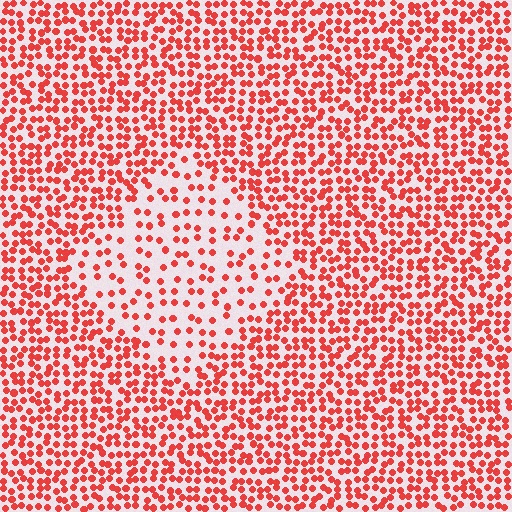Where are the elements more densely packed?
The elements are more densely packed outside the diamond boundary.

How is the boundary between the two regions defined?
The boundary is defined by a change in element density (approximately 2.2x ratio). All elements are the same color, size, and shape.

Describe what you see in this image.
The image contains small red elements arranged at two different densities. A diamond-shaped region is visible where the elements are less densely packed than the surrounding area.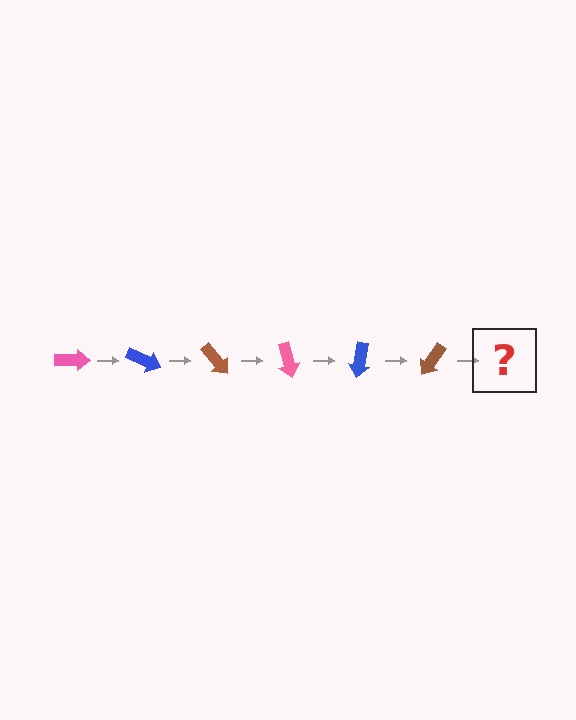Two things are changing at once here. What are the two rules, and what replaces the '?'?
The two rules are that it rotates 25 degrees each step and the color cycles through pink, blue, and brown. The '?' should be a pink arrow, rotated 150 degrees from the start.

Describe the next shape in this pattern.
It should be a pink arrow, rotated 150 degrees from the start.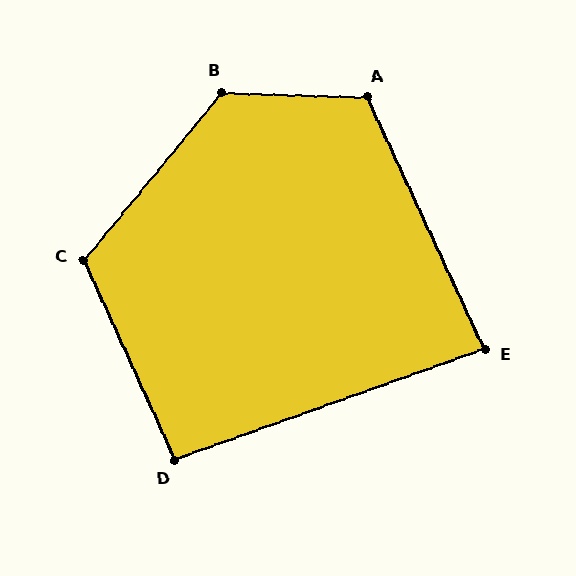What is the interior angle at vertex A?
Approximately 117 degrees (obtuse).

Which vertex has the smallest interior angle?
E, at approximately 85 degrees.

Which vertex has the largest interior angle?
B, at approximately 127 degrees.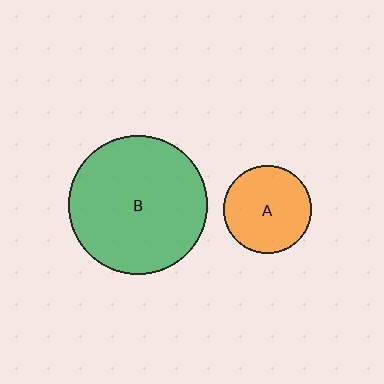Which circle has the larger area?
Circle B (green).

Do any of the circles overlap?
No, none of the circles overlap.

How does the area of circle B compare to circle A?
Approximately 2.5 times.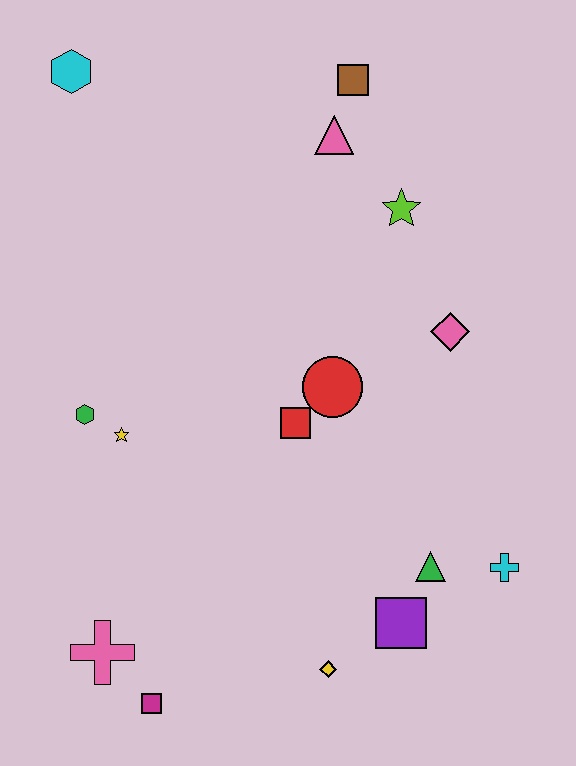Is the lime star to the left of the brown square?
No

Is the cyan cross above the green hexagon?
No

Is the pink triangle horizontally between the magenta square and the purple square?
Yes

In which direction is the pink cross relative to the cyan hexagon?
The pink cross is below the cyan hexagon.